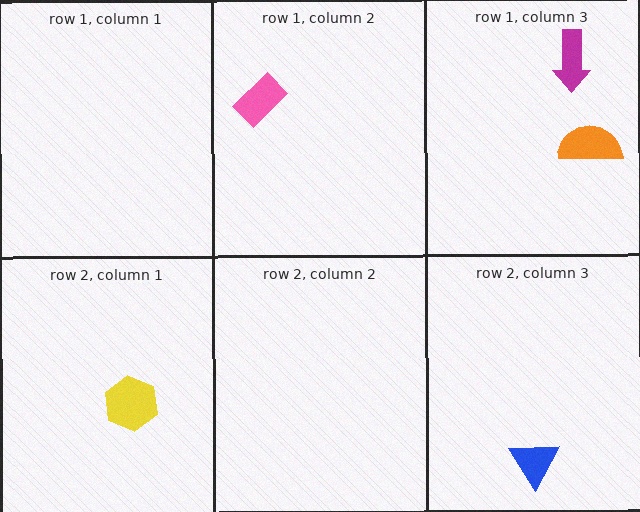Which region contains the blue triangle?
The row 2, column 3 region.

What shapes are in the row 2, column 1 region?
The yellow hexagon.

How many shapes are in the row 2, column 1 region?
1.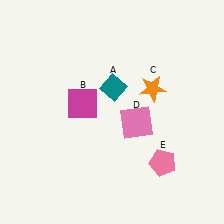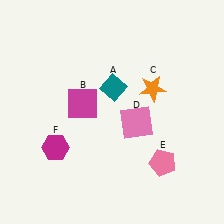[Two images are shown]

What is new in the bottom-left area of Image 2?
A magenta hexagon (F) was added in the bottom-left area of Image 2.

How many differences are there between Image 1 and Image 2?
There is 1 difference between the two images.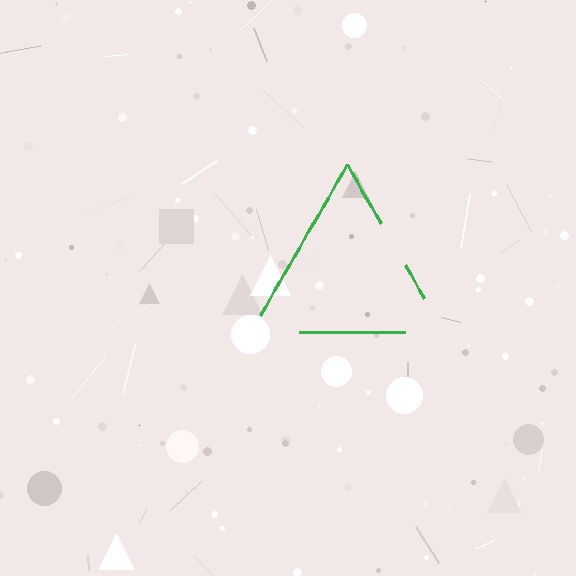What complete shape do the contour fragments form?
The contour fragments form a triangle.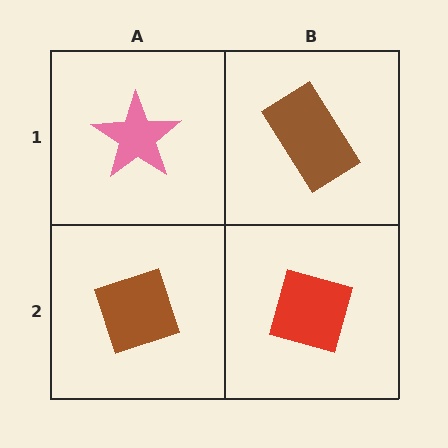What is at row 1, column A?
A pink star.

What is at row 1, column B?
A brown rectangle.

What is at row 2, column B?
A red diamond.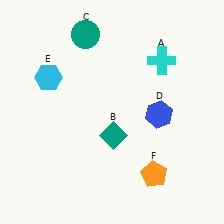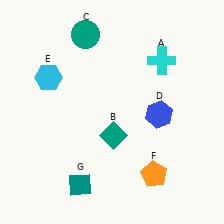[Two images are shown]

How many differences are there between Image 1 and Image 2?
There is 1 difference between the two images.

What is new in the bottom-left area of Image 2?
A teal diamond (G) was added in the bottom-left area of Image 2.